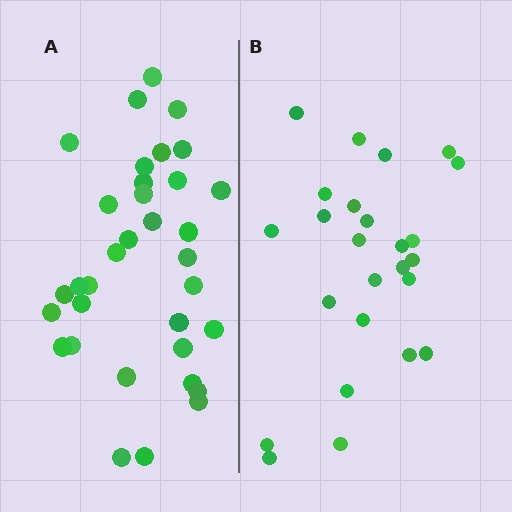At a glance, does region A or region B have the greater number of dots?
Region A (the left region) has more dots.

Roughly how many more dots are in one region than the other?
Region A has roughly 8 or so more dots than region B.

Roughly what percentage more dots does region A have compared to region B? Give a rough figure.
About 35% more.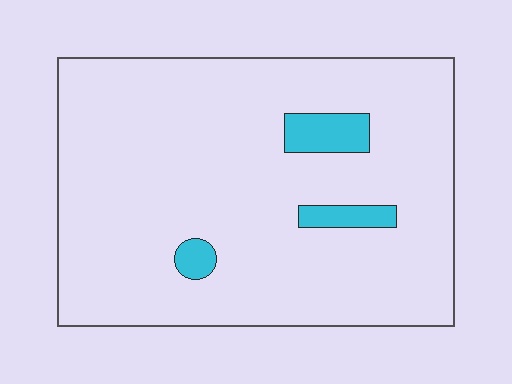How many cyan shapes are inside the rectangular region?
3.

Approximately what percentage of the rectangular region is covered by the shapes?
Approximately 5%.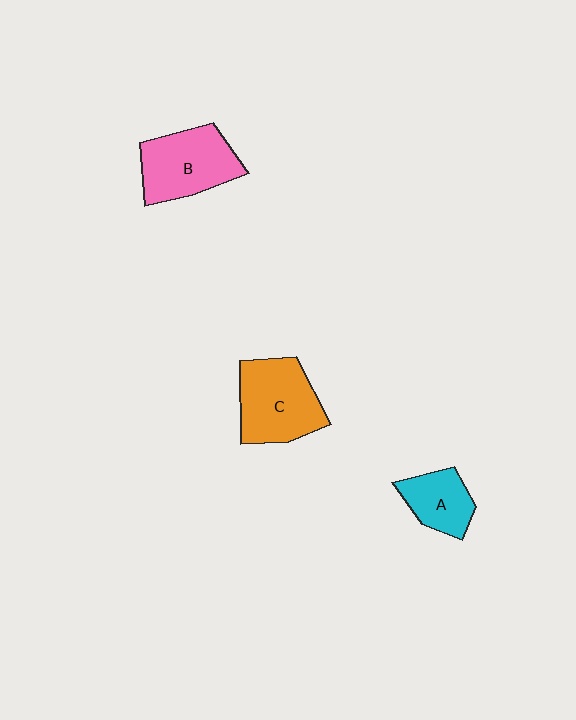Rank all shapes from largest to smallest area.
From largest to smallest: C (orange), B (pink), A (cyan).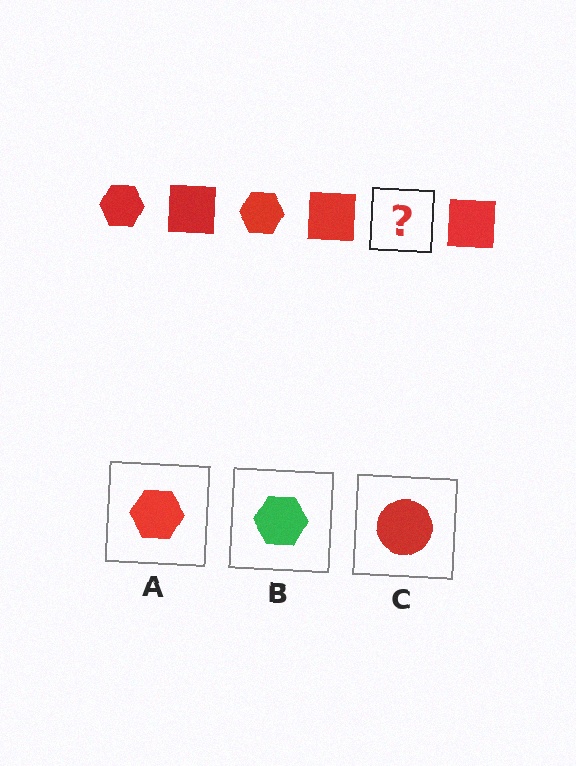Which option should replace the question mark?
Option A.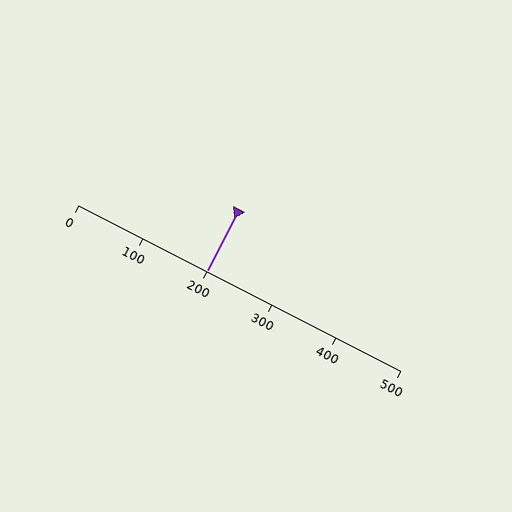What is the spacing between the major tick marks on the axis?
The major ticks are spaced 100 apart.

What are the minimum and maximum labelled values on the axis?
The axis runs from 0 to 500.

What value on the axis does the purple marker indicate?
The marker indicates approximately 200.